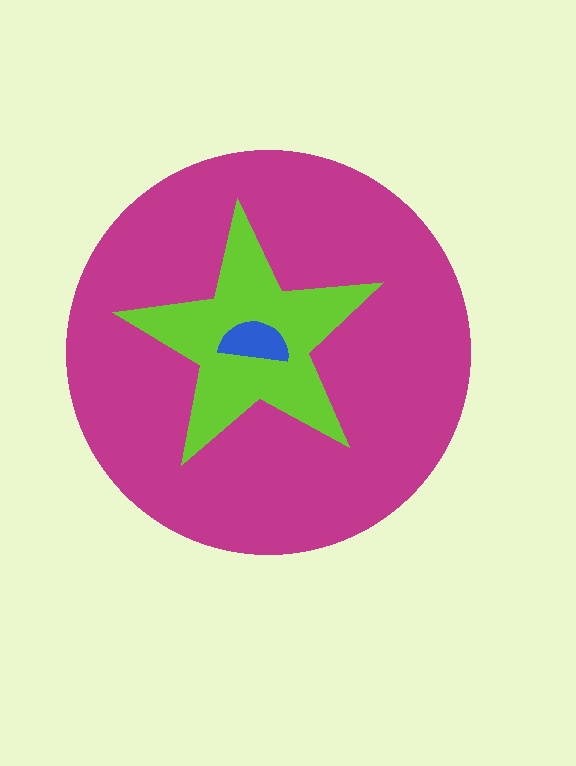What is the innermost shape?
The blue semicircle.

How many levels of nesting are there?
3.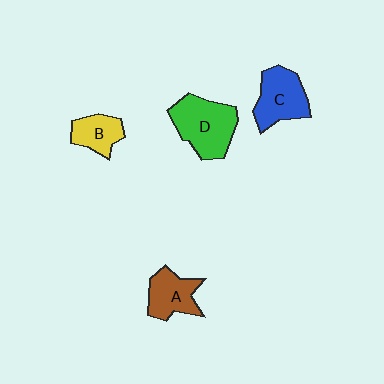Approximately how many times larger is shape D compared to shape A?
Approximately 1.5 times.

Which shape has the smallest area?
Shape B (yellow).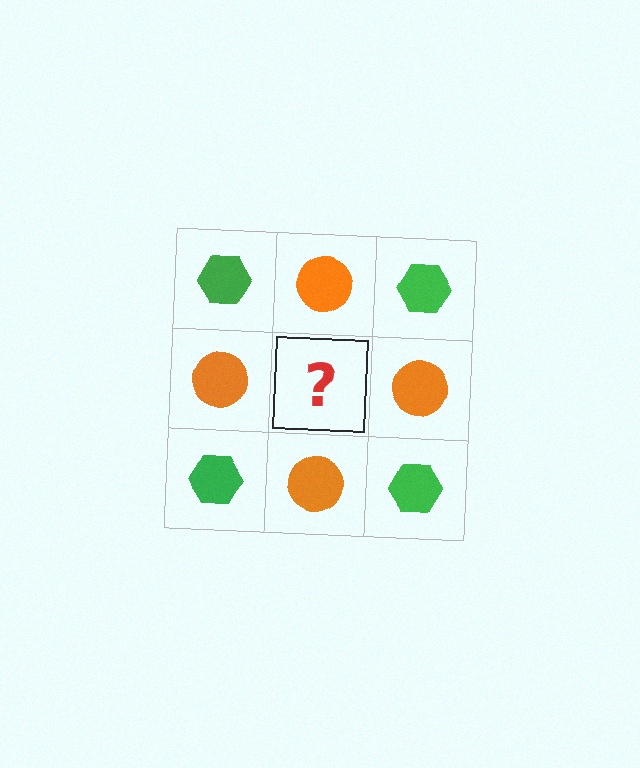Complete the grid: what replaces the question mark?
The question mark should be replaced with a green hexagon.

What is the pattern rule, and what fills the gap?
The rule is that it alternates green hexagon and orange circle in a checkerboard pattern. The gap should be filled with a green hexagon.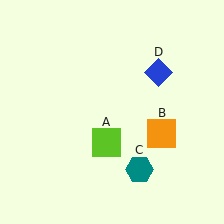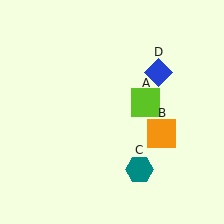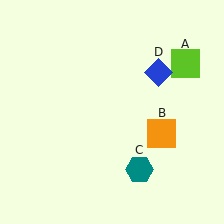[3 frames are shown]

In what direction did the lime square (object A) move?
The lime square (object A) moved up and to the right.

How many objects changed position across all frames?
1 object changed position: lime square (object A).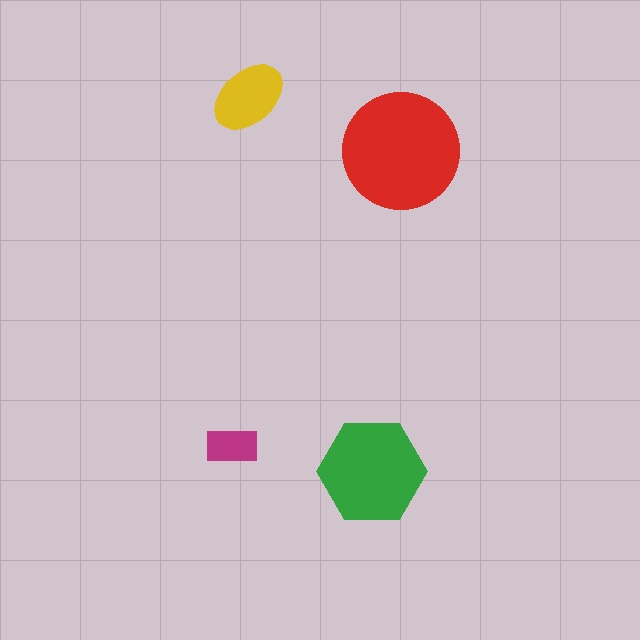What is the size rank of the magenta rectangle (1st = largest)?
4th.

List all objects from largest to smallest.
The red circle, the green hexagon, the yellow ellipse, the magenta rectangle.